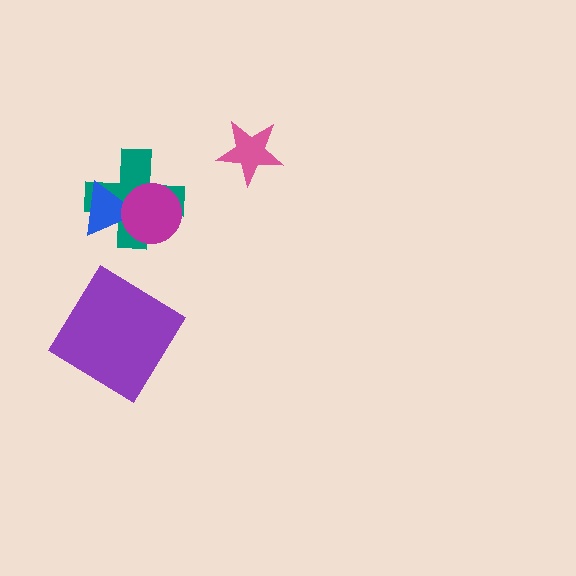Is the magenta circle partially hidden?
No, no other shape covers it.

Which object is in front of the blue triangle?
The magenta circle is in front of the blue triangle.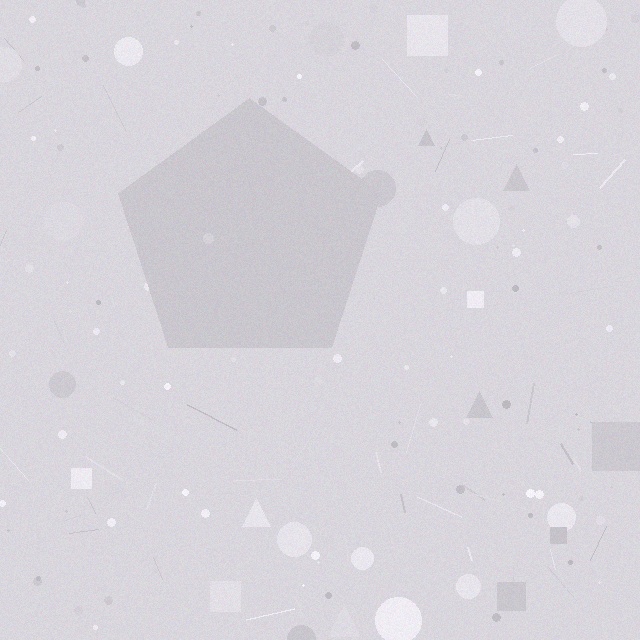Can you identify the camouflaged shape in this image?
The camouflaged shape is a pentagon.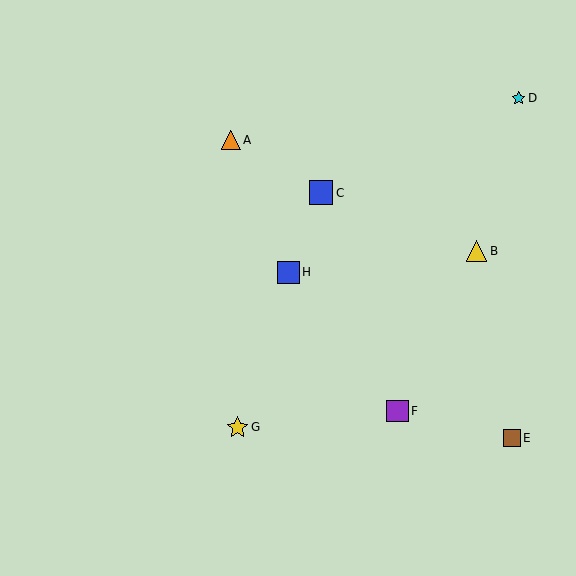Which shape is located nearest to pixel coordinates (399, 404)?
The purple square (labeled F) at (397, 411) is nearest to that location.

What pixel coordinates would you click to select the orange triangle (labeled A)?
Click at (231, 140) to select the orange triangle A.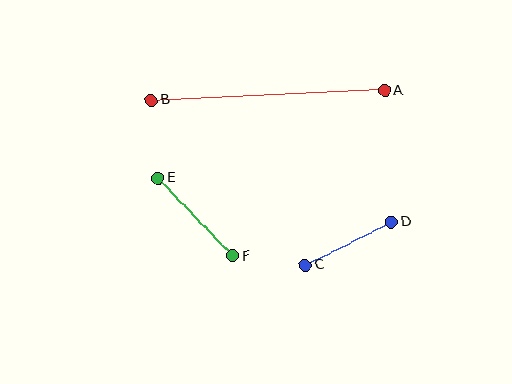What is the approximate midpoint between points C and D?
The midpoint is at approximately (348, 244) pixels.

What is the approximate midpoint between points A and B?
The midpoint is at approximately (268, 95) pixels.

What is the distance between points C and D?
The distance is approximately 97 pixels.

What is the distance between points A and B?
The distance is approximately 233 pixels.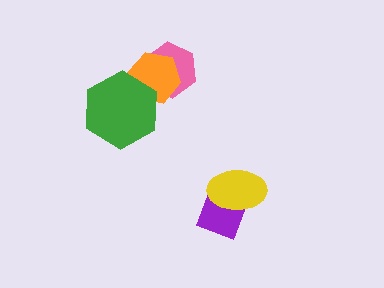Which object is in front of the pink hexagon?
The orange hexagon is in front of the pink hexagon.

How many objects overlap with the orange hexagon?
2 objects overlap with the orange hexagon.